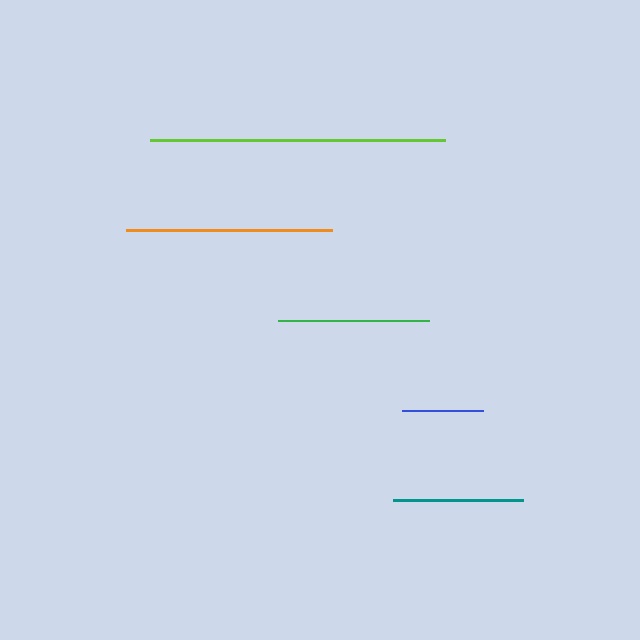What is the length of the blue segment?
The blue segment is approximately 81 pixels long.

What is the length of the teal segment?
The teal segment is approximately 129 pixels long.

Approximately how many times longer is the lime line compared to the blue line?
The lime line is approximately 3.6 times the length of the blue line.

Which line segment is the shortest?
The blue line is the shortest at approximately 81 pixels.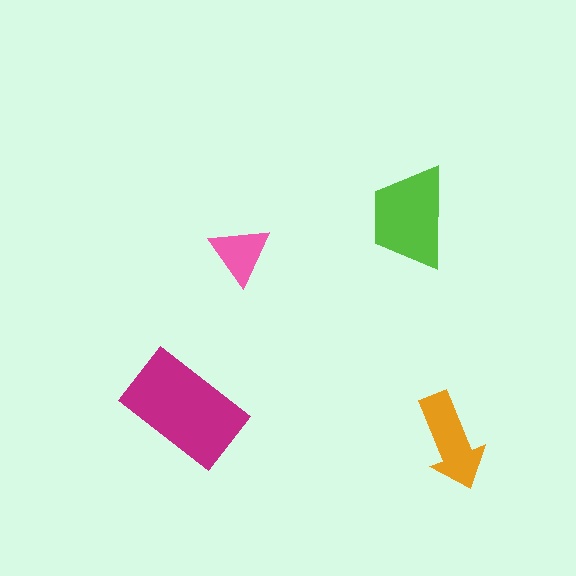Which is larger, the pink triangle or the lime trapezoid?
The lime trapezoid.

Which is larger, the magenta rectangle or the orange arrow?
The magenta rectangle.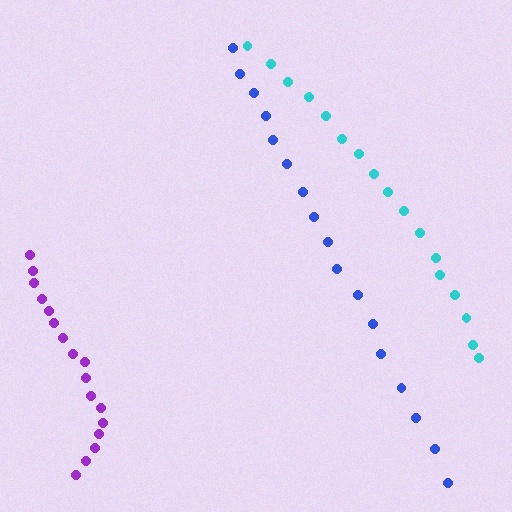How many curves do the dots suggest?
There are 3 distinct paths.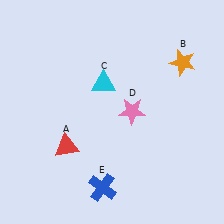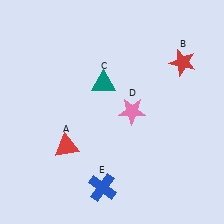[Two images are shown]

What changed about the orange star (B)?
In Image 1, B is orange. In Image 2, it changed to red.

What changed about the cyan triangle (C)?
In Image 1, C is cyan. In Image 2, it changed to teal.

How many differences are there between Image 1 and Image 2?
There are 2 differences between the two images.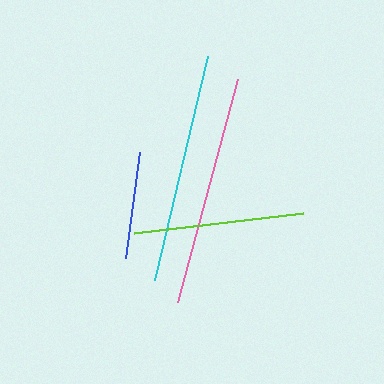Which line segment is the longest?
The pink line is the longest at approximately 231 pixels.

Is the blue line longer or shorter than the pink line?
The pink line is longer than the blue line.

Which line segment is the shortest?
The blue line is the shortest at approximately 107 pixels.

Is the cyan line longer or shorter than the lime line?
The cyan line is longer than the lime line.